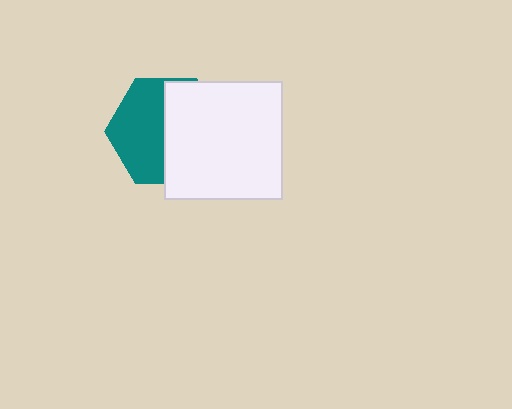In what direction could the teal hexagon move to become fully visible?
The teal hexagon could move left. That would shift it out from behind the white square entirely.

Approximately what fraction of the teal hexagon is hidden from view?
Roughly 51% of the teal hexagon is hidden behind the white square.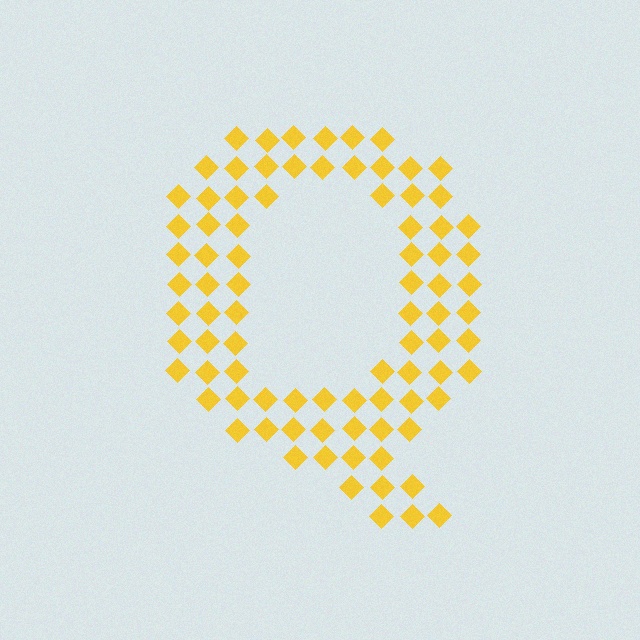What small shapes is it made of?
It is made of small diamonds.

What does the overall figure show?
The overall figure shows the letter Q.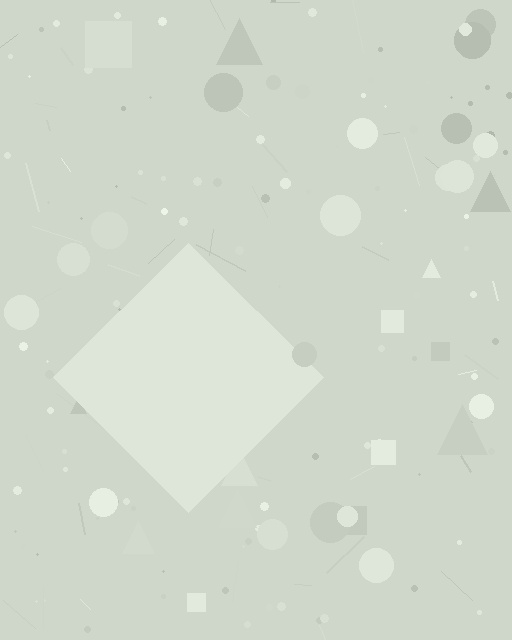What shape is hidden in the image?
A diamond is hidden in the image.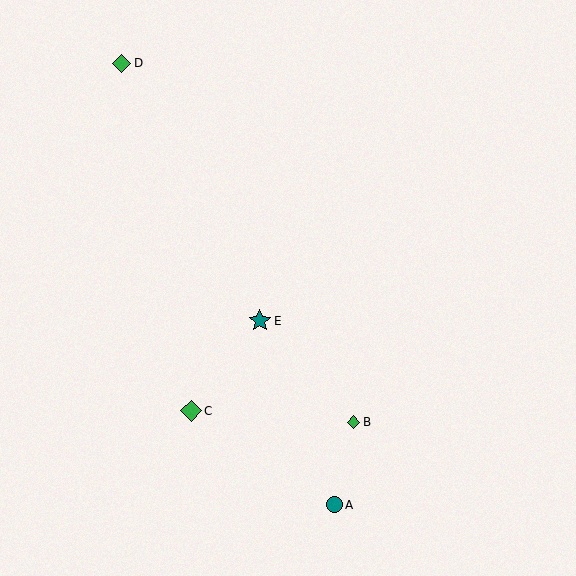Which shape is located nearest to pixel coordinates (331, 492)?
The teal circle (labeled A) at (334, 505) is nearest to that location.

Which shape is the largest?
The teal star (labeled E) is the largest.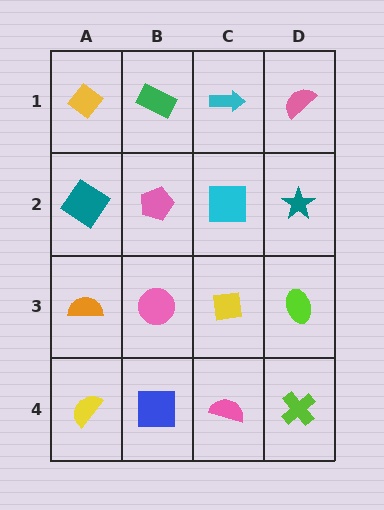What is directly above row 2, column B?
A green rectangle.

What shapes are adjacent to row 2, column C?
A cyan arrow (row 1, column C), a yellow square (row 3, column C), a pink pentagon (row 2, column B), a teal star (row 2, column D).